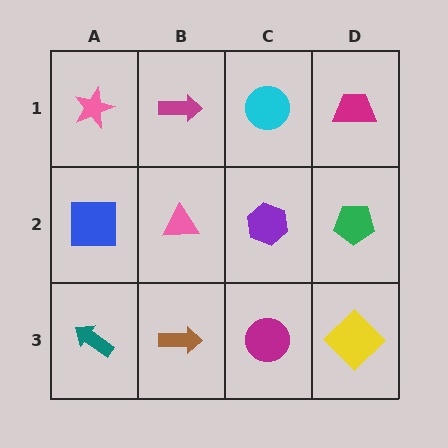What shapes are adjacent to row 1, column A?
A blue square (row 2, column A), a magenta arrow (row 1, column B).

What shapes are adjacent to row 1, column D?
A green pentagon (row 2, column D), a cyan circle (row 1, column C).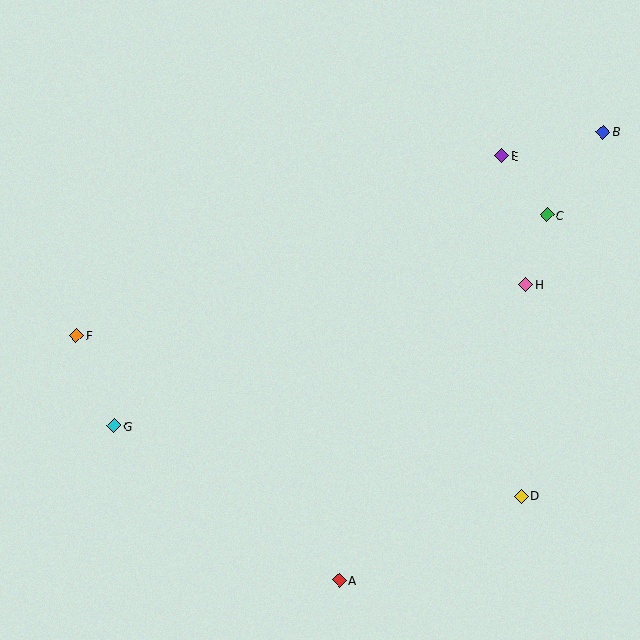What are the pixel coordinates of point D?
Point D is at (521, 496).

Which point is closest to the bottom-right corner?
Point D is closest to the bottom-right corner.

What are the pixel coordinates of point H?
Point H is at (526, 284).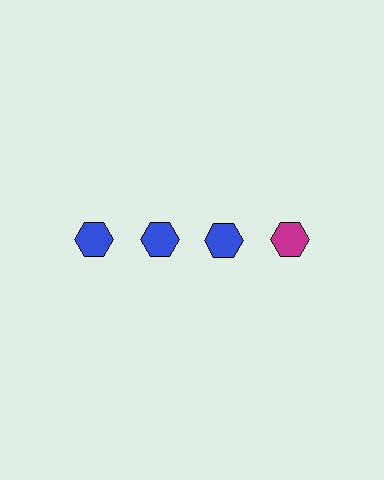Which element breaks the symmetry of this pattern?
The magenta hexagon in the top row, second from right column breaks the symmetry. All other shapes are blue hexagons.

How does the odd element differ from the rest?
It has a different color: magenta instead of blue.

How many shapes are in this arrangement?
There are 4 shapes arranged in a grid pattern.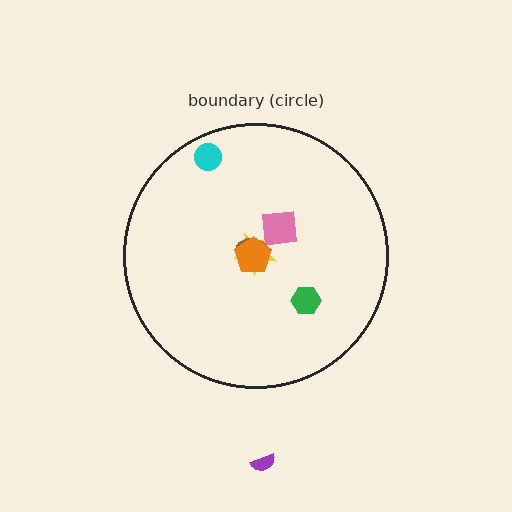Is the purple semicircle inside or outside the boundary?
Outside.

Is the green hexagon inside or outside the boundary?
Inside.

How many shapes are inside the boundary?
6 inside, 1 outside.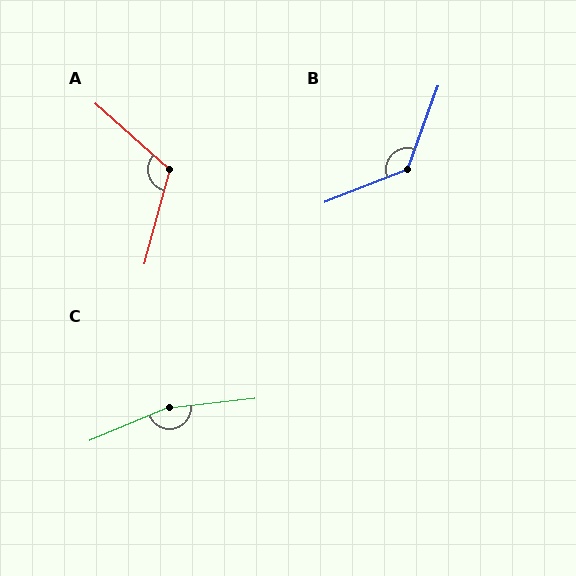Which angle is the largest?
C, at approximately 164 degrees.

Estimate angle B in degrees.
Approximately 132 degrees.